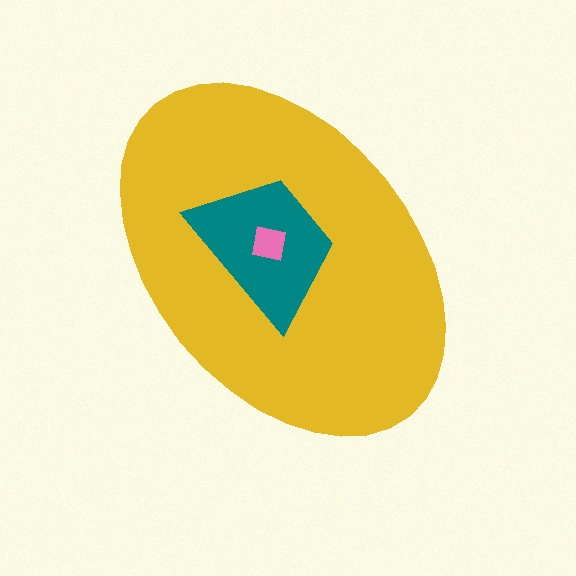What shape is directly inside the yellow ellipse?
The teal trapezoid.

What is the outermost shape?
The yellow ellipse.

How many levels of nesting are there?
3.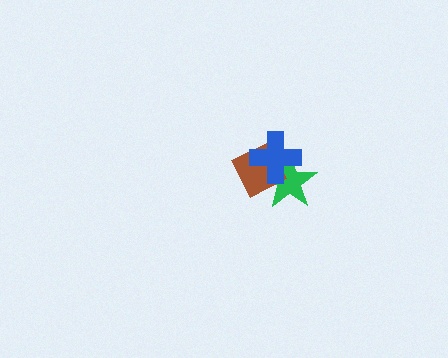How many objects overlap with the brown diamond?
2 objects overlap with the brown diamond.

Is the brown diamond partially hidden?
Yes, it is partially covered by another shape.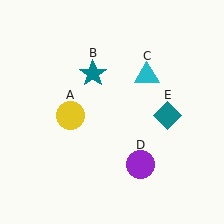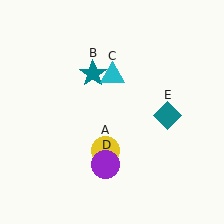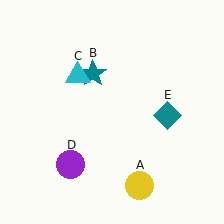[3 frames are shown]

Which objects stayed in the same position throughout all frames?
Teal star (object B) and teal diamond (object E) remained stationary.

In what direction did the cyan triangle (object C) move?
The cyan triangle (object C) moved left.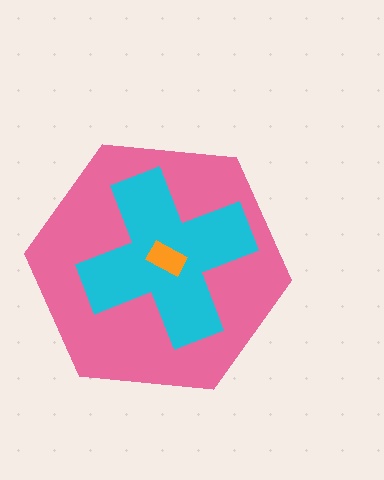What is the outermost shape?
The pink hexagon.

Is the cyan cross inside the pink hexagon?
Yes.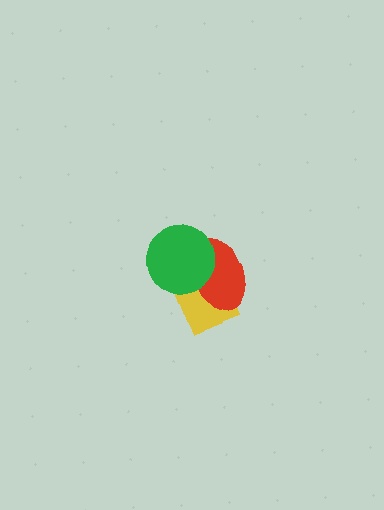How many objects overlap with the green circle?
2 objects overlap with the green circle.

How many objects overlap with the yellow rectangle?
2 objects overlap with the yellow rectangle.